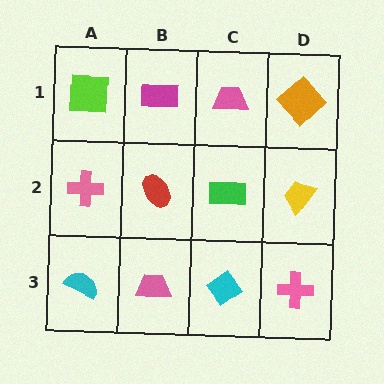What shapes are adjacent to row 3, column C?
A green rectangle (row 2, column C), a pink trapezoid (row 3, column B), a pink cross (row 3, column D).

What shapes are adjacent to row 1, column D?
A yellow trapezoid (row 2, column D), a pink trapezoid (row 1, column C).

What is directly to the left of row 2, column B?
A pink cross.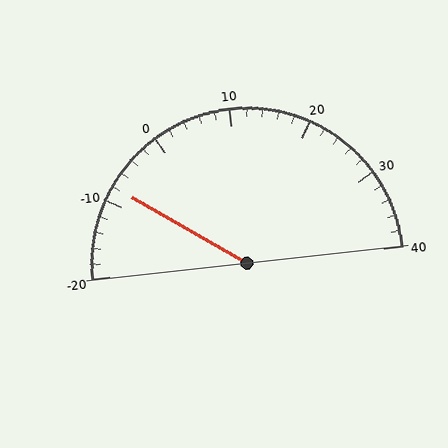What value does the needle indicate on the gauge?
The needle indicates approximately -8.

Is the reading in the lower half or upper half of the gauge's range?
The reading is in the lower half of the range (-20 to 40).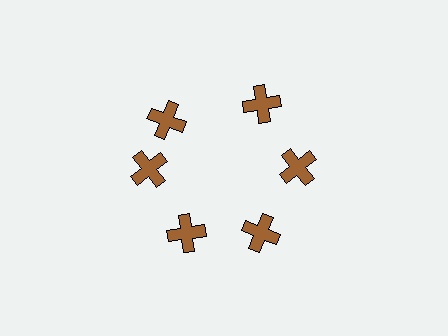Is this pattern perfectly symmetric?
No. The 6 brown crosses are arranged in a ring, but one element near the 11 o'clock position is rotated out of alignment along the ring, breaking the 6-fold rotational symmetry.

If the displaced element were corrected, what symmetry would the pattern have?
It would have 6-fold rotational symmetry — the pattern would map onto itself every 60 degrees.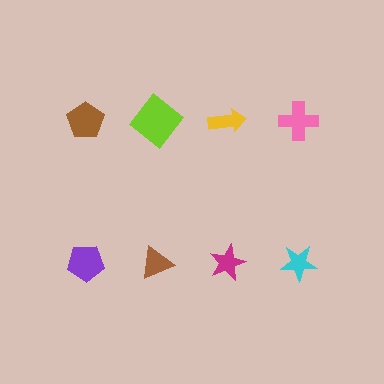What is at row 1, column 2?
A lime diamond.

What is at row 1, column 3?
A yellow arrow.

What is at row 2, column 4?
A cyan star.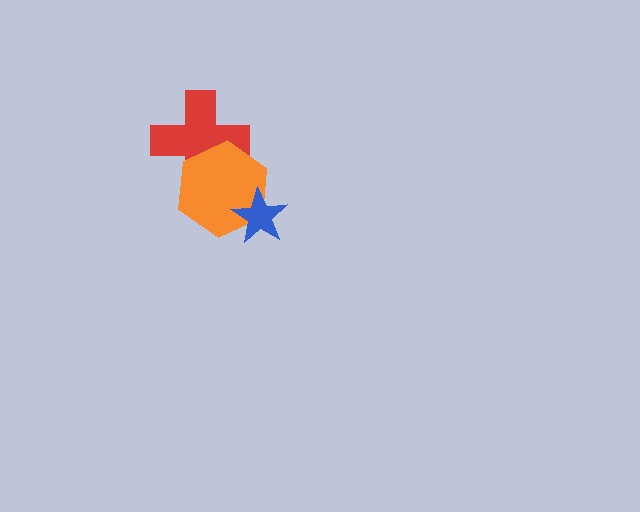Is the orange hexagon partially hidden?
Yes, it is partially covered by another shape.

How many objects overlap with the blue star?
1 object overlaps with the blue star.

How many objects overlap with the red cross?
1 object overlaps with the red cross.